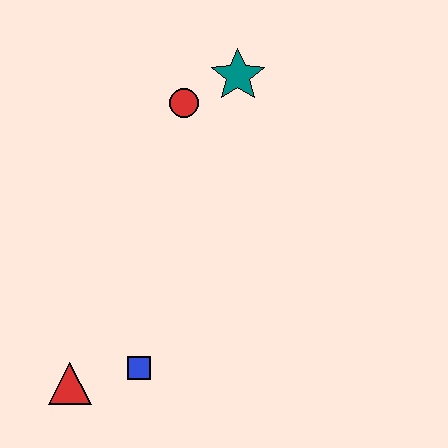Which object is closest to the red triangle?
The blue square is closest to the red triangle.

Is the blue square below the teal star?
Yes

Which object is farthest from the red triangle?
The teal star is farthest from the red triangle.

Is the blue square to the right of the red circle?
No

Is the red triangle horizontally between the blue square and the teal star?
No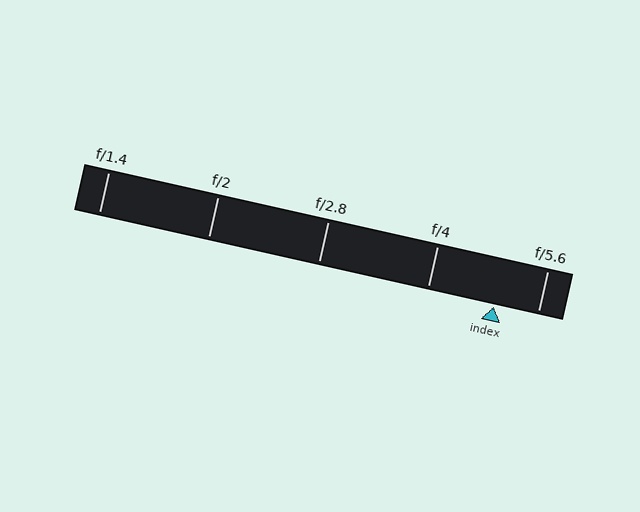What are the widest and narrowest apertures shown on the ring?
The widest aperture shown is f/1.4 and the narrowest is f/5.6.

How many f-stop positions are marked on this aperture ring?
There are 5 f-stop positions marked.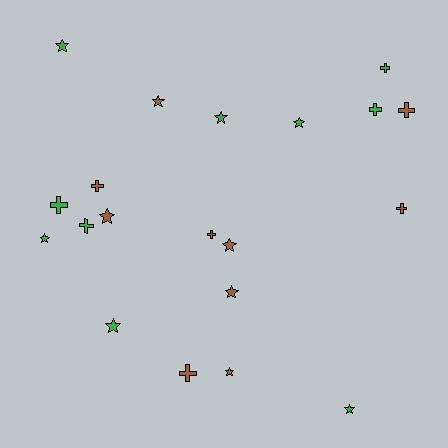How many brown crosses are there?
There are 5 brown crosses.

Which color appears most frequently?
Green, with 10 objects.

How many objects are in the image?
There are 20 objects.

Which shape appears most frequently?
Star, with 11 objects.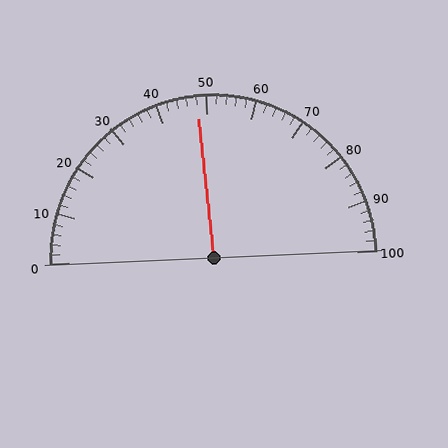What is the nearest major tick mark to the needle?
The nearest major tick mark is 50.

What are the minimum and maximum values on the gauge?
The gauge ranges from 0 to 100.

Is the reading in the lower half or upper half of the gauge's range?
The reading is in the lower half of the range (0 to 100).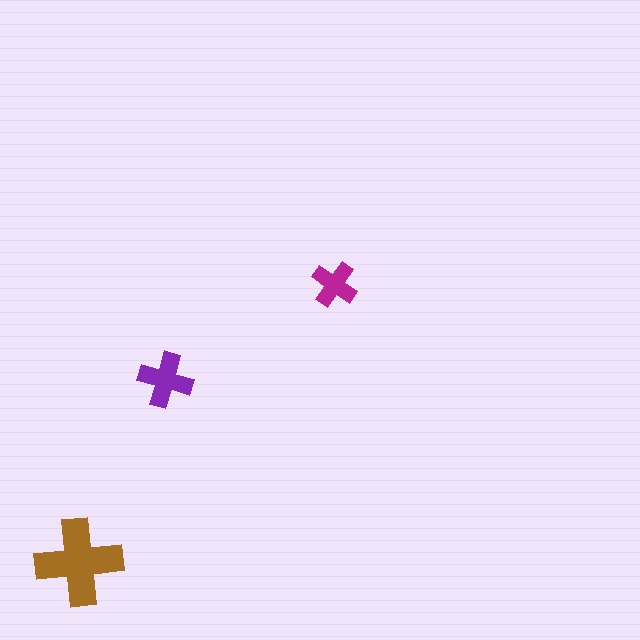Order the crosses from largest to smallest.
the brown one, the purple one, the magenta one.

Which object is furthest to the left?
The brown cross is leftmost.